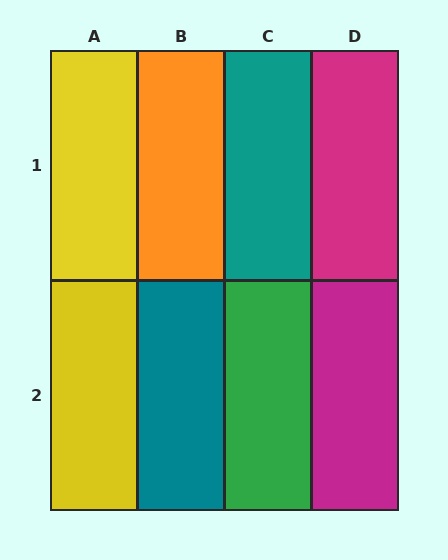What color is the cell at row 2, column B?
Teal.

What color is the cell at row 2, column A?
Yellow.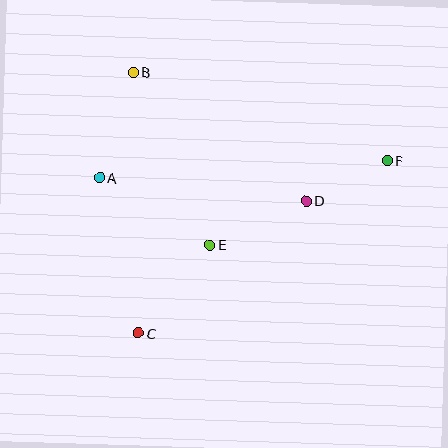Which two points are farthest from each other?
Points C and F are farthest from each other.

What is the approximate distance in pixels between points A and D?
The distance between A and D is approximately 208 pixels.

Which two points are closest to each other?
Points D and F are closest to each other.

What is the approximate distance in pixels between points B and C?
The distance between B and C is approximately 261 pixels.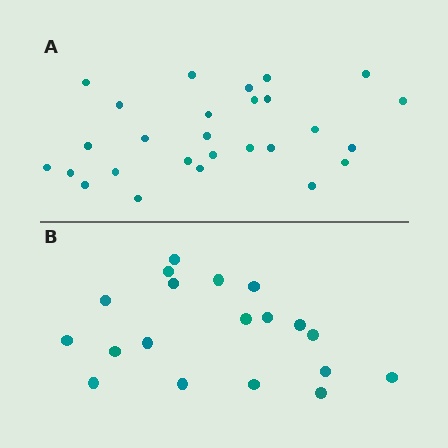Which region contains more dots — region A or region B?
Region A (the top region) has more dots.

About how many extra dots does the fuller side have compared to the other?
Region A has roughly 8 or so more dots than region B.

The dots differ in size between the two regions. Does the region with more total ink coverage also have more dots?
No. Region B has more total ink coverage because its dots are larger, but region A actually contains more individual dots. Total area can be misleading — the number of items is what matters here.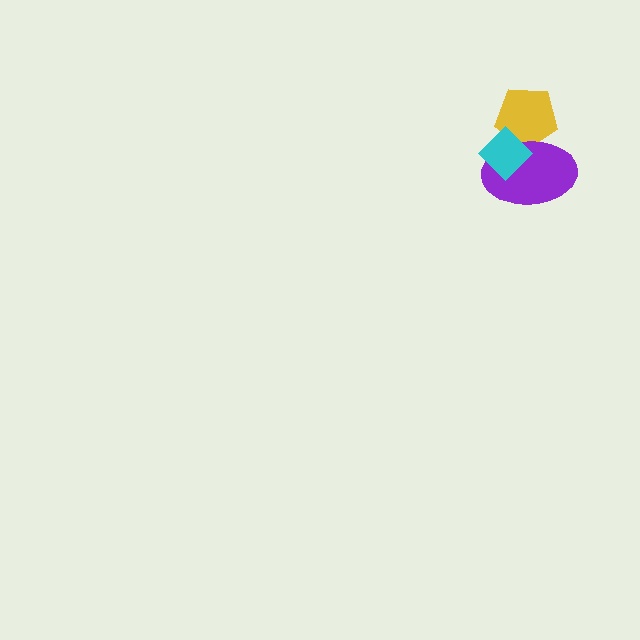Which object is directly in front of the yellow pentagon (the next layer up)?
The purple ellipse is directly in front of the yellow pentagon.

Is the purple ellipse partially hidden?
Yes, it is partially covered by another shape.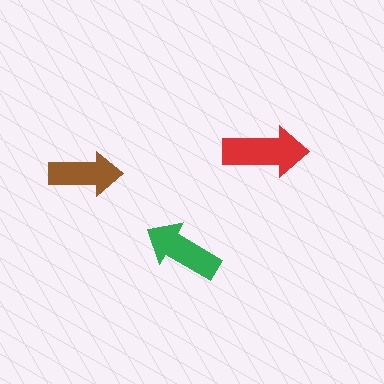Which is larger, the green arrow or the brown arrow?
The green one.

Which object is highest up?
The red arrow is topmost.